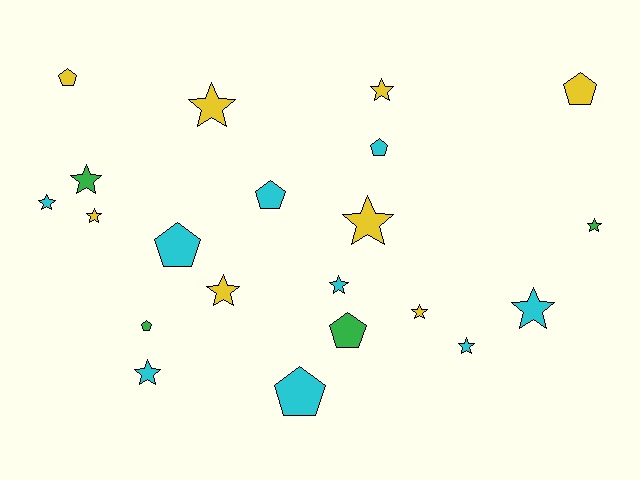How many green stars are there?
There are 2 green stars.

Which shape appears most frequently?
Star, with 13 objects.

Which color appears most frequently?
Cyan, with 9 objects.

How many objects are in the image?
There are 21 objects.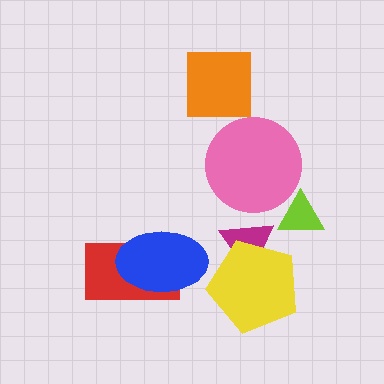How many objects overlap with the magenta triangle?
1 object overlaps with the magenta triangle.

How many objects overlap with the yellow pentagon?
1 object overlaps with the yellow pentagon.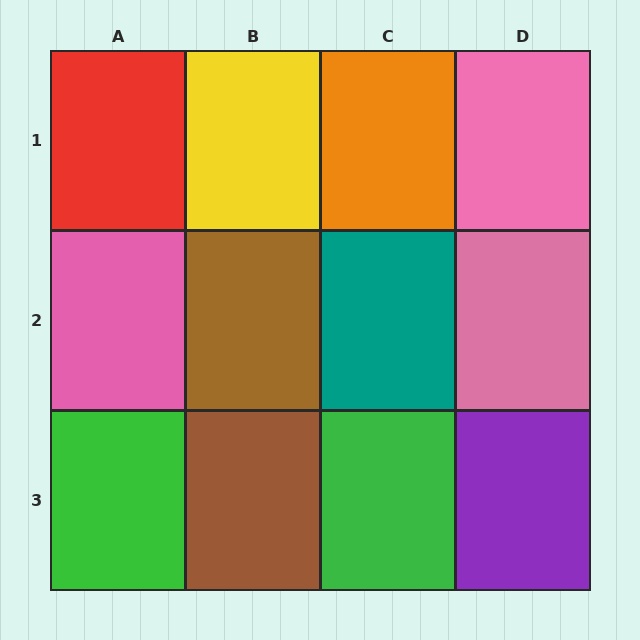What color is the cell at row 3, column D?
Purple.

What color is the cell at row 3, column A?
Green.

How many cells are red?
1 cell is red.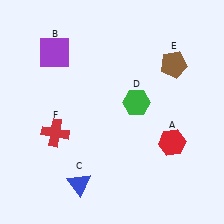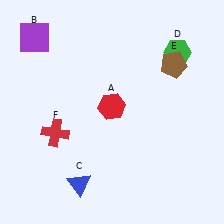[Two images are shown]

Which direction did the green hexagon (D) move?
The green hexagon (D) moved up.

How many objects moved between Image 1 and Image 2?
3 objects moved between the two images.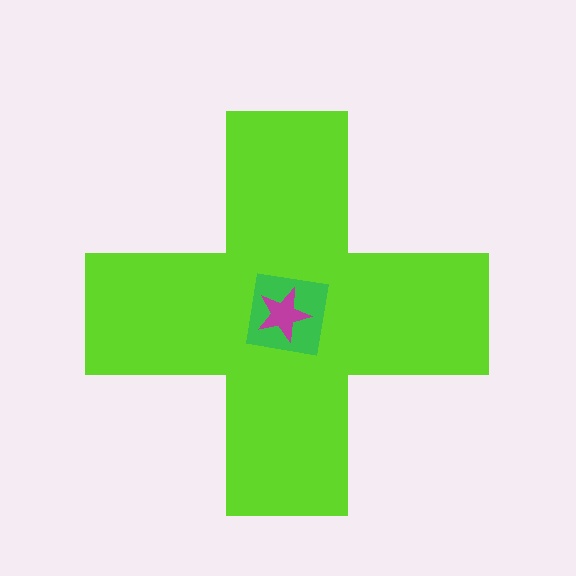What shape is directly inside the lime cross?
The green square.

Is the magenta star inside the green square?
Yes.